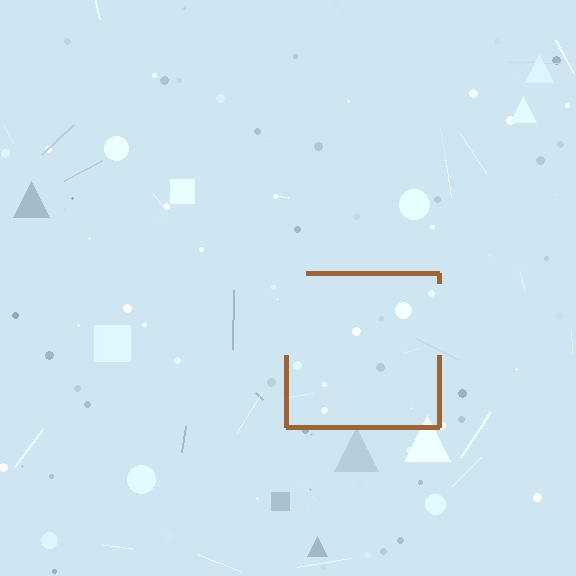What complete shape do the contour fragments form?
The contour fragments form a square.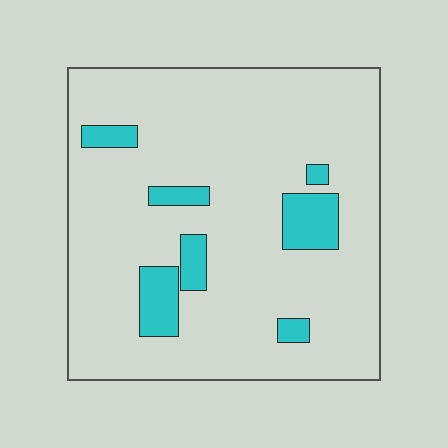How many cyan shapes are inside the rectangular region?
7.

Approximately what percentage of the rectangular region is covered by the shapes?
Approximately 10%.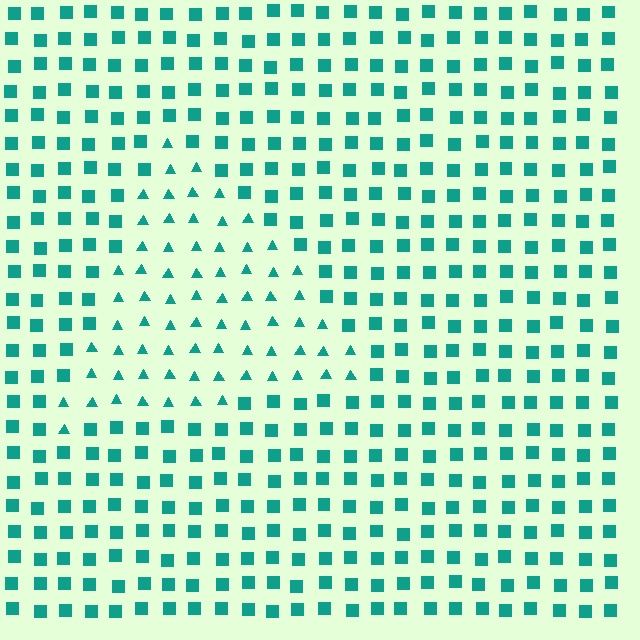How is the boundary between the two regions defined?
The boundary is defined by a change in element shape: triangles inside vs. squares outside. All elements share the same color and spacing.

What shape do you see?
I see a triangle.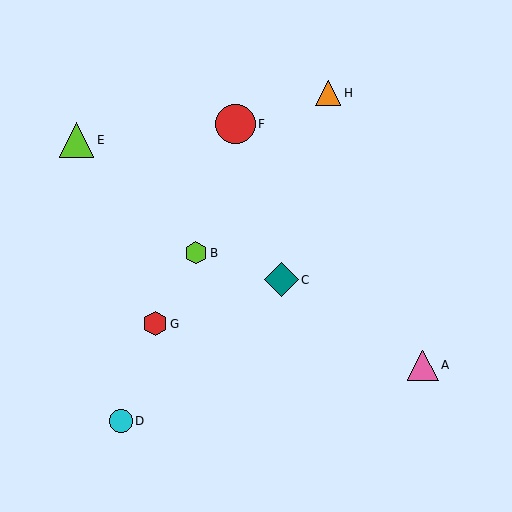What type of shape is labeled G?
Shape G is a red hexagon.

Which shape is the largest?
The red circle (labeled F) is the largest.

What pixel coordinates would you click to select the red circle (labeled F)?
Click at (236, 124) to select the red circle F.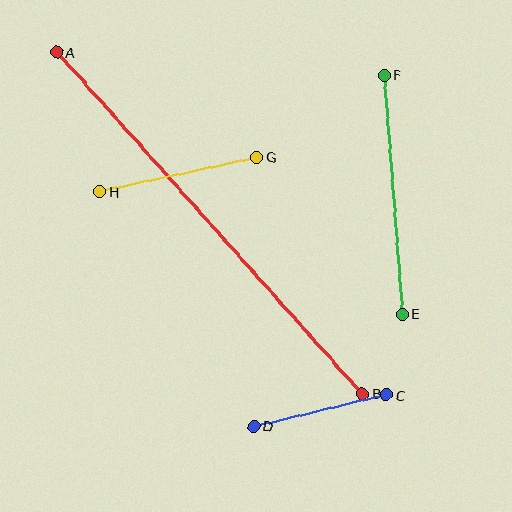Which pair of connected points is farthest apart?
Points A and B are farthest apart.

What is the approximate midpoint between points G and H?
The midpoint is at approximately (178, 175) pixels.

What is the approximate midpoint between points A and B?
The midpoint is at approximately (210, 223) pixels.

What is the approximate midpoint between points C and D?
The midpoint is at approximately (320, 410) pixels.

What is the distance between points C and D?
The distance is approximately 136 pixels.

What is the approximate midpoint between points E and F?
The midpoint is at approximately (393, 195) pixels.